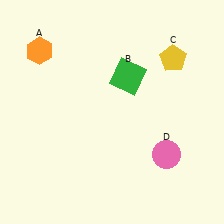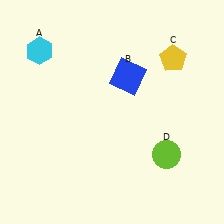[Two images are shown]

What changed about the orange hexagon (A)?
In Image 1, A is orange. In Image 2, it changed to cyan.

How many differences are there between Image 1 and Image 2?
There are 3 differences between the two images.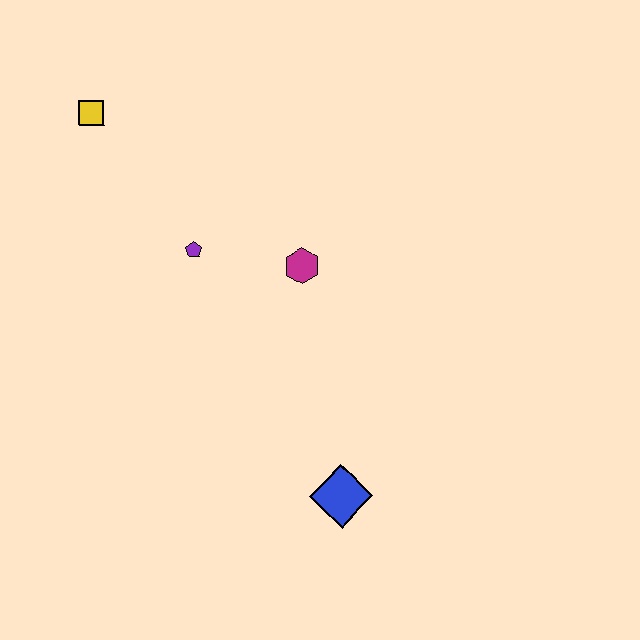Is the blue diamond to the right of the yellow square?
Yes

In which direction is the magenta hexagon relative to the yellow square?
The magenta hexagon is to the right of the yellow square.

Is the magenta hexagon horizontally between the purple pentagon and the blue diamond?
Yes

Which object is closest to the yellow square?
The purple pentagon is closest to the yellow square.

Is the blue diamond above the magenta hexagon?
No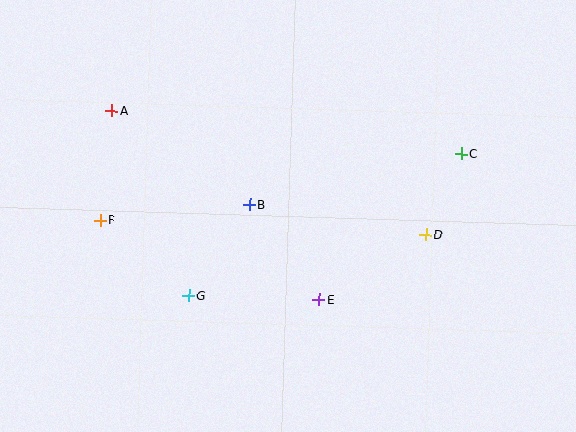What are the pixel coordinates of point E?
Point E is at (319, 300).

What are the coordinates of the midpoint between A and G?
The midpoint between A and G is at (150, 203).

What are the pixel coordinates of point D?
Point D is at (426, 235).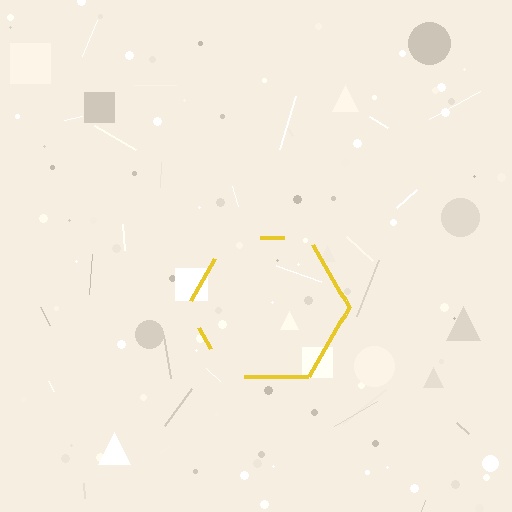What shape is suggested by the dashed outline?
The dashed outline suggests a hexagon.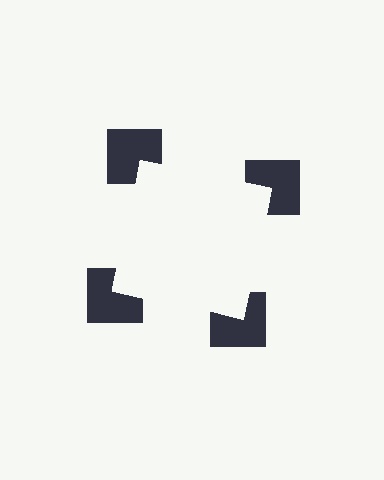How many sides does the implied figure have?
4 sides.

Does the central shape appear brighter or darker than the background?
It typically appears slightly brighter than the background, even though no actual brightness change is drawn.